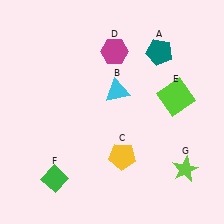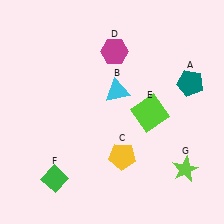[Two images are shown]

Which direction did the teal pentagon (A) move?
The teal pentagon (A) moved right.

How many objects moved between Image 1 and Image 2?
2 objects moved between the two images.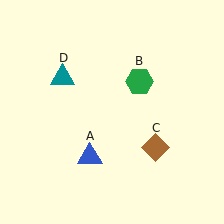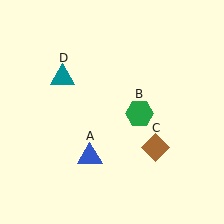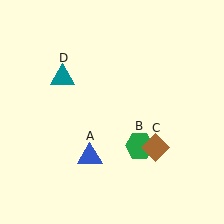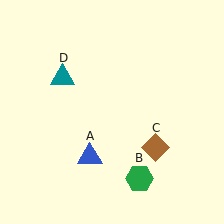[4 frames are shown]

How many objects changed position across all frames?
1 object changed position: green hexagon (object B).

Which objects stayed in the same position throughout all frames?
Blue triangle (object A) and brown diamond (object C) and teal triangle (object D) remained stationary.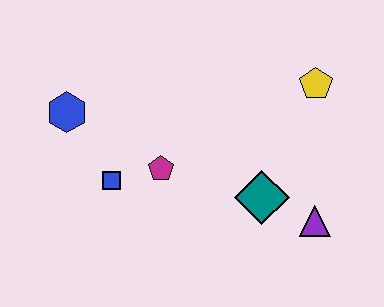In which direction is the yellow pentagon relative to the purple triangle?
The yellow pentagon is above the purple triangle.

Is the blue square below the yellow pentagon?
Yes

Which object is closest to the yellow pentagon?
The teal diamond is closest to the yellow pentagon.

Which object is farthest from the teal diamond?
The blue hexagon is farthest from the teal diamond.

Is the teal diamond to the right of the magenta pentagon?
Yes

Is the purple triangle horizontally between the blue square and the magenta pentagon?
No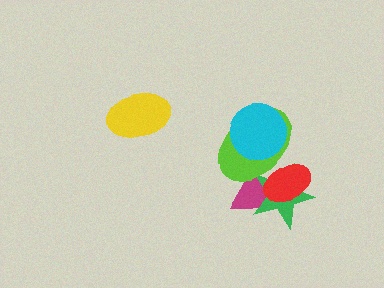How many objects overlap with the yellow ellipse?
0 objects overlap with the yellow ellipse.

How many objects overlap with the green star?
3 objects overlap with the green star.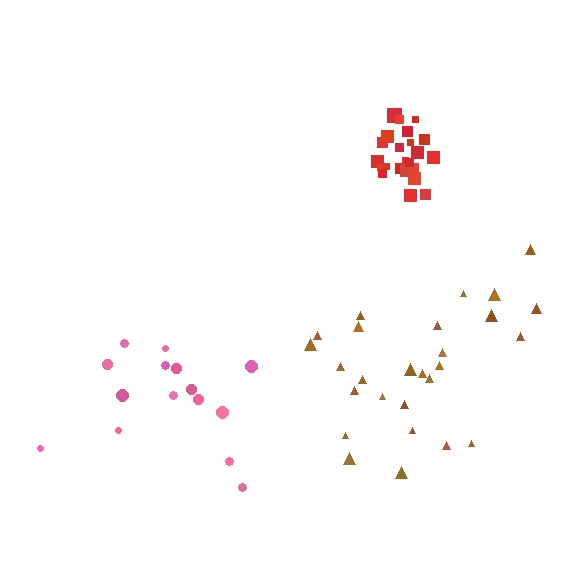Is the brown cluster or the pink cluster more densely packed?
Brown.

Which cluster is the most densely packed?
Red.